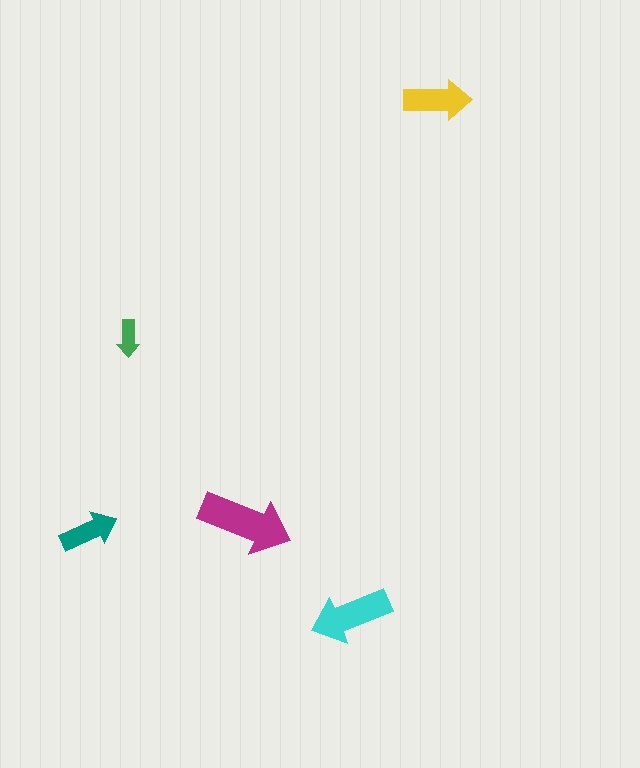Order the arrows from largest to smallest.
the magenta one, the cyan one, the yellow one, the teal one, the green one.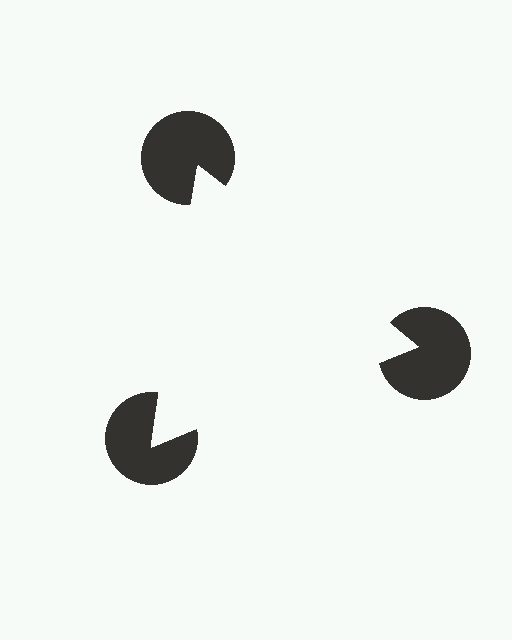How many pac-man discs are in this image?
There are 3 — one at each vertex of the illusory triangle.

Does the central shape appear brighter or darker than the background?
It typically appears slightly brighter than the background, even though no actual brightness change is drawn.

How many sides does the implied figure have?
3 sides.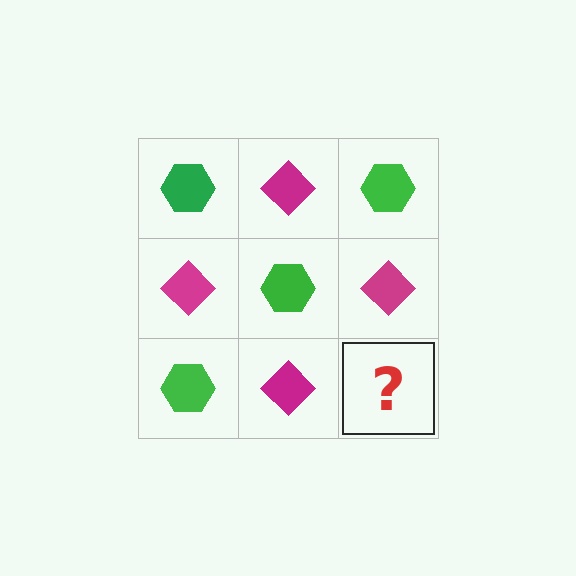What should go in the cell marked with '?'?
The missing cell should contain a green hexagon.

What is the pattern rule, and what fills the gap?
The rule is that it alternates green hexagon and magenta diamond in a checkerboard pattern. The gap should be filled with a green hexagon.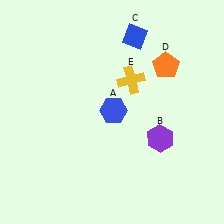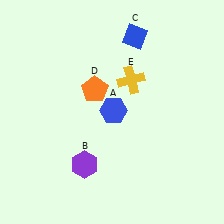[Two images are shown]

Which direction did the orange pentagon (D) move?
The orange pentagon (D) moved left.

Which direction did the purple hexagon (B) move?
The purple hexagon (B) moved left.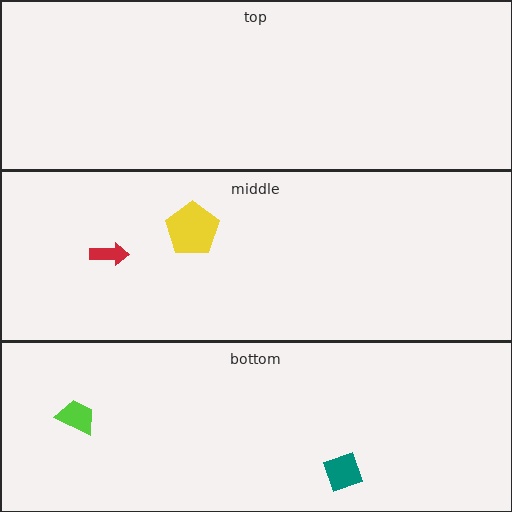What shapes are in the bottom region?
The teal diamond, the lime trapezoid.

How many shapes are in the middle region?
2.